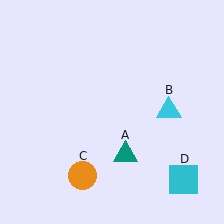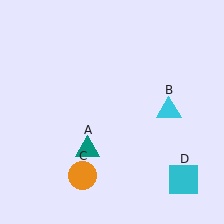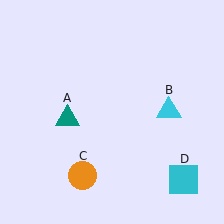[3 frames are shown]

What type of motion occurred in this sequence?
The teal triangle (object A) rotated clockwise around the center of the scene.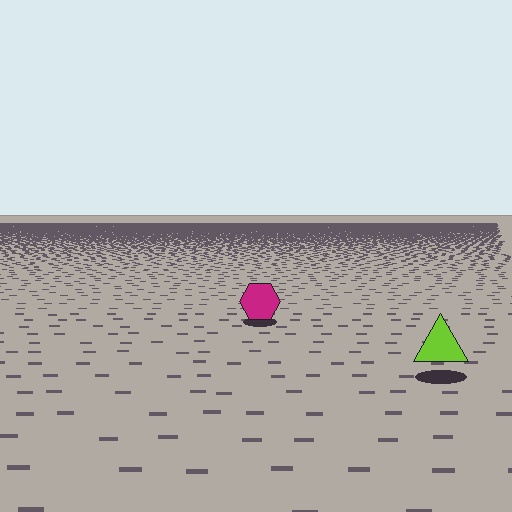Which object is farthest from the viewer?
The magenta hexagon is farthest from the viewer. It appears smaller and the ground texture around it is denser.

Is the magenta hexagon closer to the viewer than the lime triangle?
No. The lime triangle is closer — you can tell from the texture gradient: the ground texture is coarser near it.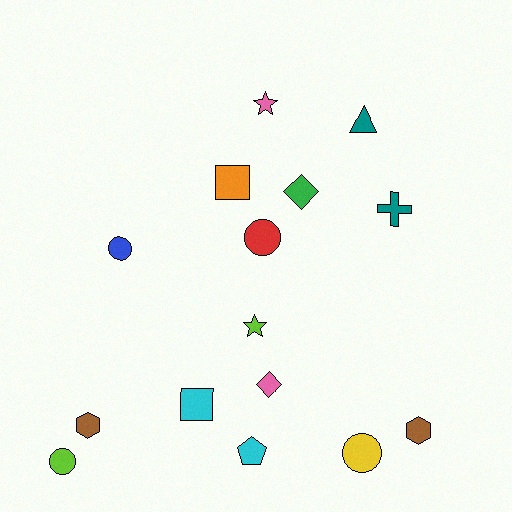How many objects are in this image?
There are 15 objects.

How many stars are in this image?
There are 2 stars.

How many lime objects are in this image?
There are 2 lime objects.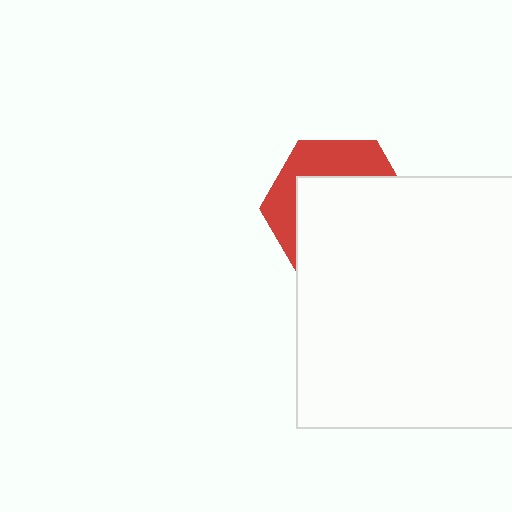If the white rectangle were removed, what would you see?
You would see the complete red hexagon.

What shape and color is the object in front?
The object in front is a white rectangle.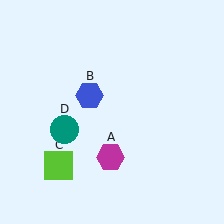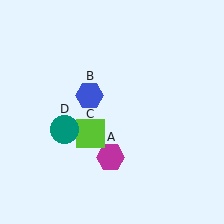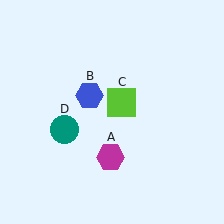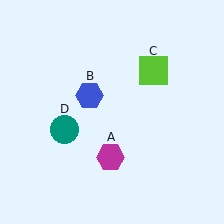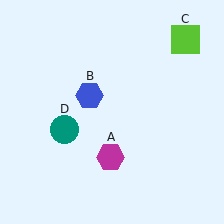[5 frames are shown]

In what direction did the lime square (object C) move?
The lime square (object C) moved up and to the right.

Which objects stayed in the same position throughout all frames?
Magenta hexagon (object A) and blue hexagon (object B) and teal circle (object D) remained stationary.